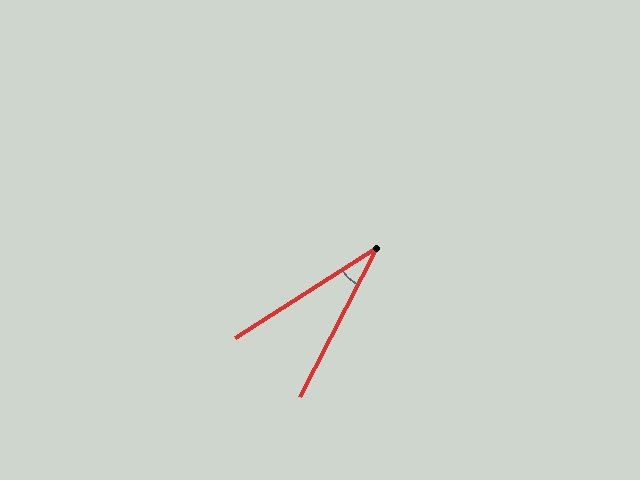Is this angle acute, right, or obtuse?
It is acute.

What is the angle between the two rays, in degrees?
Approximately 30 degrees.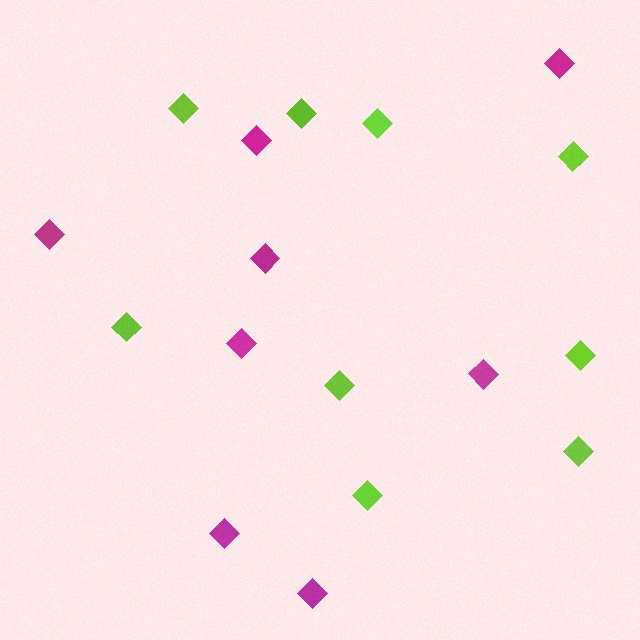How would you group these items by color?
There are 2 groups: one group of lime diamonds (9) and one group of magenta diamonds (8).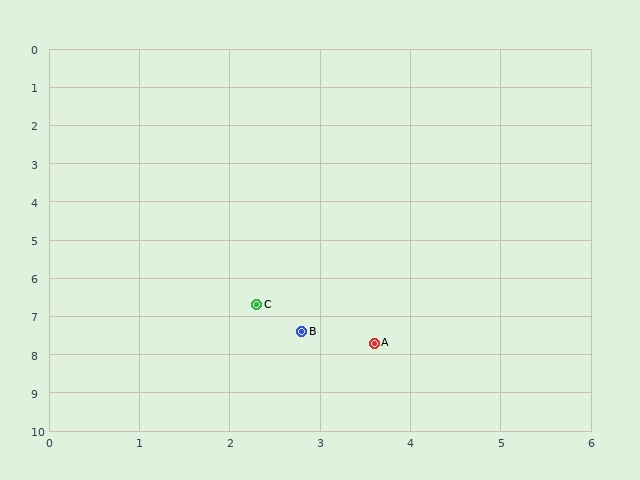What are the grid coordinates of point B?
Point B is at approximately (2.8, 7.4).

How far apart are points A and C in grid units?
Points A and C are about 1.6 grid units apart.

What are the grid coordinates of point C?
Point C is at approximately (2.3, 6.7).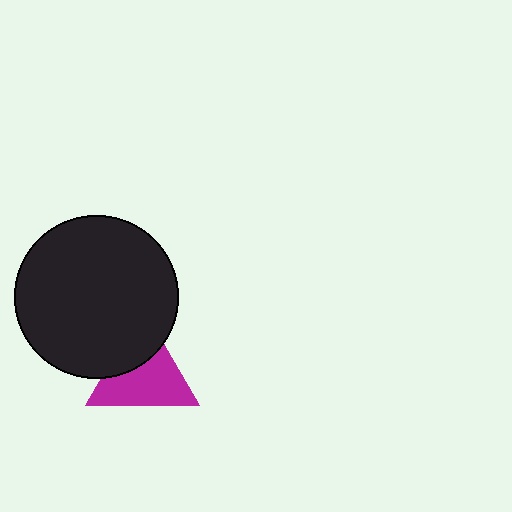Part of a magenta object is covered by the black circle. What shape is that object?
It is a triangle.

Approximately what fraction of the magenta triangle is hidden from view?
Roughly 35% of the magenta triangle is hidden behind the black circle.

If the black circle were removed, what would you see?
You would see the complete magenta triangle.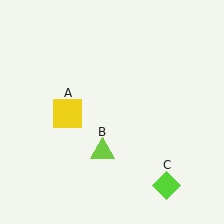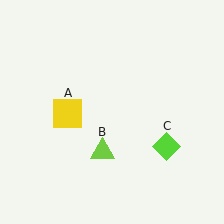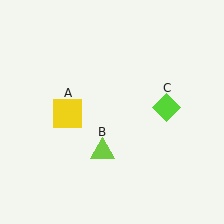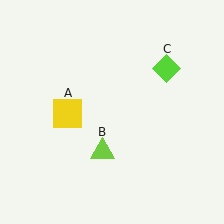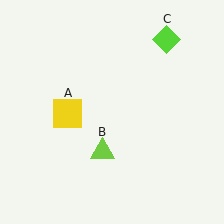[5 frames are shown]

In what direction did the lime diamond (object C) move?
The lime diamond (object C) moved up.